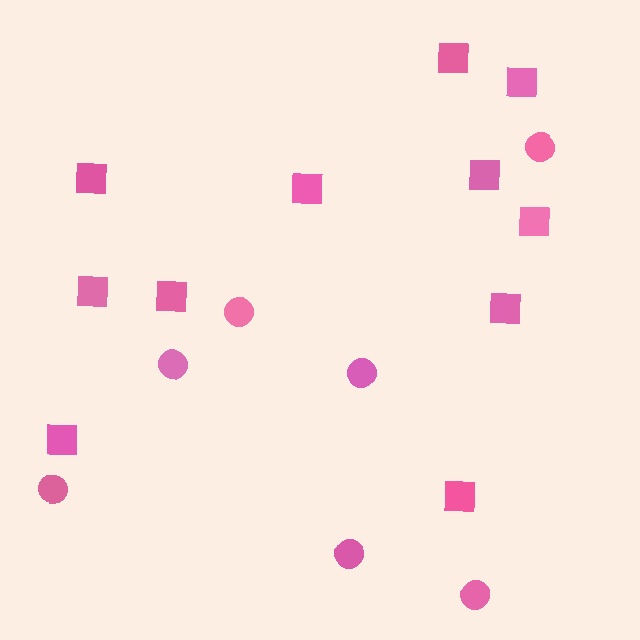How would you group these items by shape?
There are 2 groups: one group of squares (11) and one group of circles (7).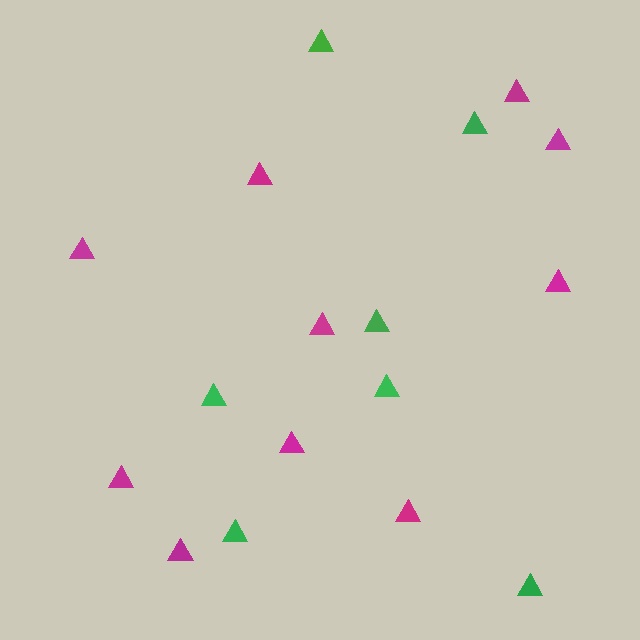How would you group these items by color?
There are 2 groups: one group of green triangles (7) and one group of magenta triangles (10).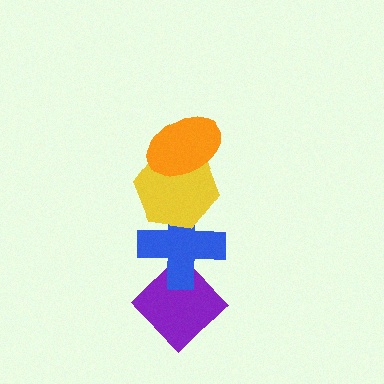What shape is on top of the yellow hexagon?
The orange ellipse is on top of the yellow hexagon.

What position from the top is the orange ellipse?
The orange ellipse is 1st from the top.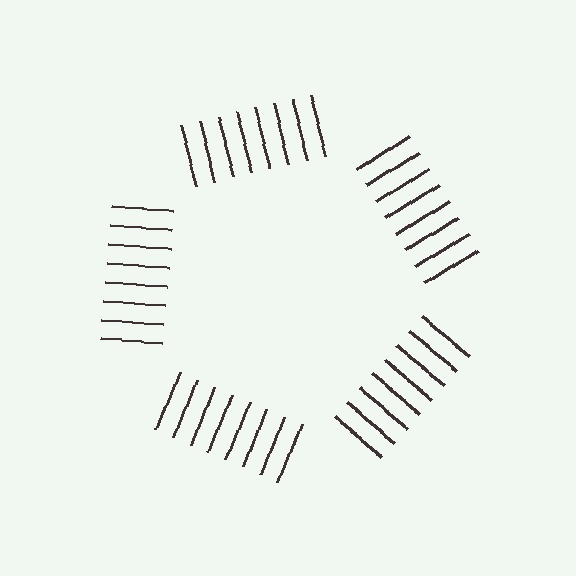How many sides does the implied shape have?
5 sides — the line-ends trace a pentagon.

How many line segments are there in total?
40 — 8 along each of the 5 edges.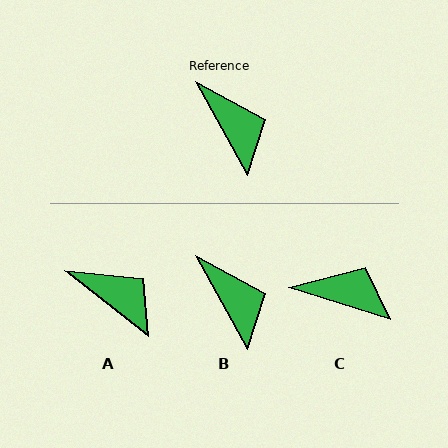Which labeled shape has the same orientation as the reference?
B.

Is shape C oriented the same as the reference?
No, it is off by about 44 degrees.